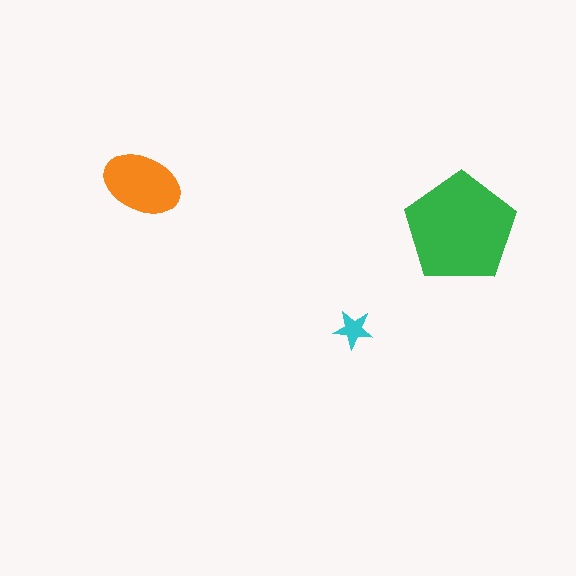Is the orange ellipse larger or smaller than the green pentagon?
Smaller.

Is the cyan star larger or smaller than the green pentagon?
Smaller.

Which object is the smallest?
The cyan star.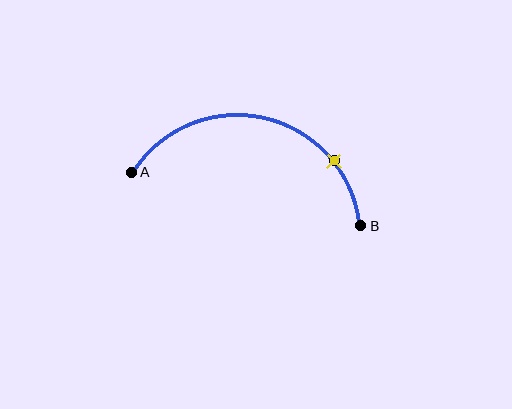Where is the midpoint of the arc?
The arc midpoint is the point on the curve farthest from the straight line joining A and B. It sits above that line.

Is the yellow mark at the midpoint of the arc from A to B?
No. The yellow mark lies on the arc but is closer to endpoint B. The arc midpoint would be at the point on the curve equidistant along the arc from both A and B.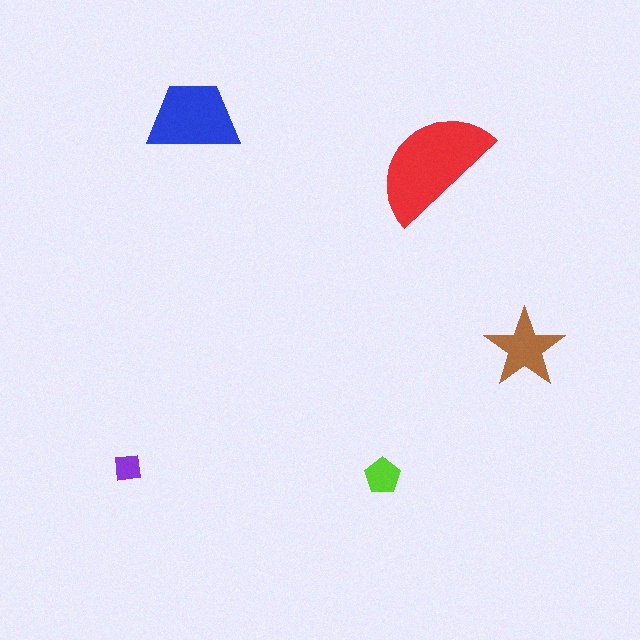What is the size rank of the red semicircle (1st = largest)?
1st.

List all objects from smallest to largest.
The purple square, the lime pentagon, the brown star, the blue trapezoid, the red semicircle.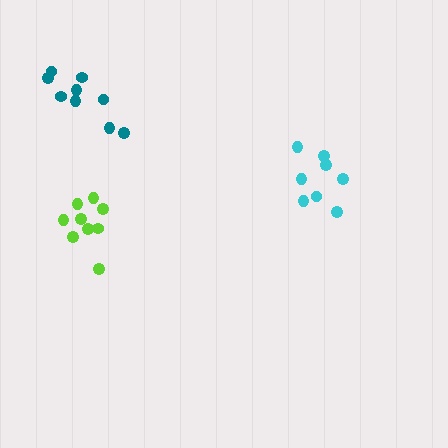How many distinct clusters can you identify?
There are 3 distinct clusters.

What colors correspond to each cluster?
The clusters are colored: cyan, lime, teal.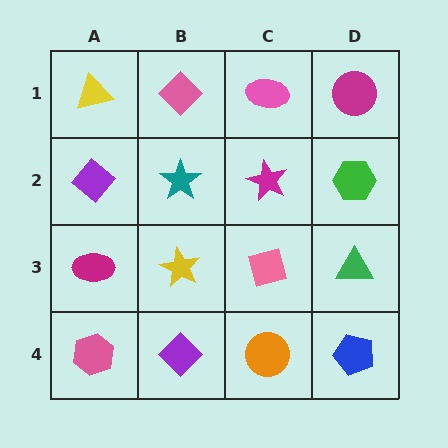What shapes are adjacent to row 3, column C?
A magenta star (row 2, column C), an orange circle (row 4, column C), a yellow star (row 3, column B), a green triangle (row 3, column D).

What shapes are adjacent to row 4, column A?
A magenta ellipse (row 3, column A), a purple diamond (row 4, column B).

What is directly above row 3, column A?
A purple diamond.